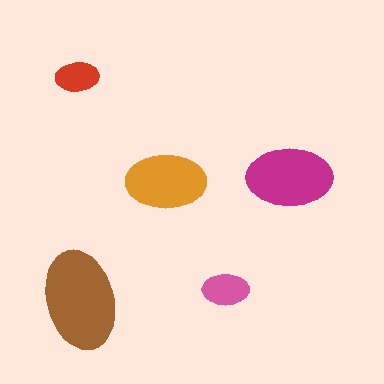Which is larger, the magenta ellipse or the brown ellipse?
The brown one.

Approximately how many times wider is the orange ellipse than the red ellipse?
About 2 times wider.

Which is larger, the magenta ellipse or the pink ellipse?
The magenta one.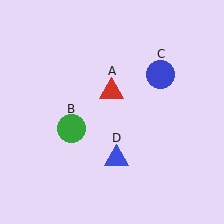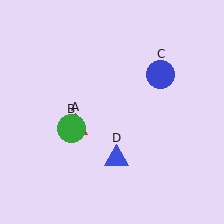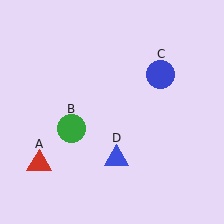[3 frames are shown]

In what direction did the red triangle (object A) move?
The red triangle (object A) moved down and to the left.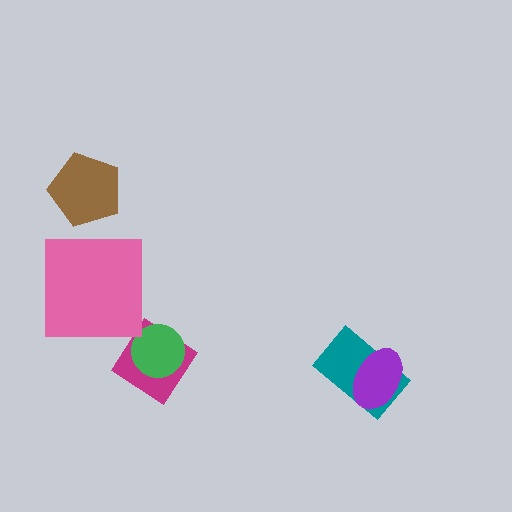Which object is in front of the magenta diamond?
The green circle is in front of the magenta diamond.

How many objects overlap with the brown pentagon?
0 objects overlap with the brown pentagon.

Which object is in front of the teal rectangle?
The purple ellipse is in front of the teal rectangle.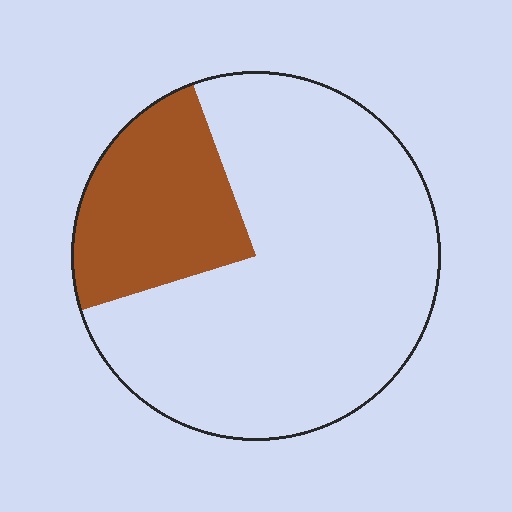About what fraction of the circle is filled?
About one quarter (1/4).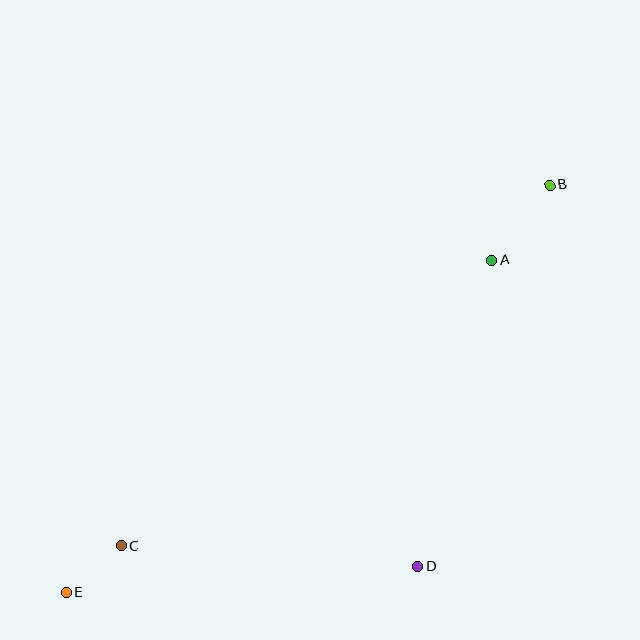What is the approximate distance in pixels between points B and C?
The distance between B and C is approximately 560 pixels.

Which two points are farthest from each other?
Points B and E are farthest from each other.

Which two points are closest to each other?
Points C and E are closest to each other.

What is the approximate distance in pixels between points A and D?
The distance between A and D is approximately 315 pixels.